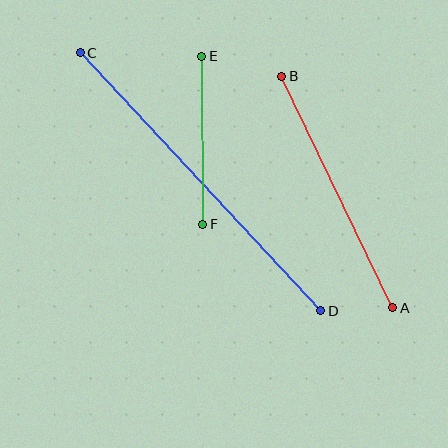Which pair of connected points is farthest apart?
Points C and D are farthest apart.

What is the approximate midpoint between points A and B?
The midpoint is at approximately (337, 192) pixels.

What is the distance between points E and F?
The distance is approximately 168 pixels.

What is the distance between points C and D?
The distance is approximately 353 pixels.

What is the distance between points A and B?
The distance is approximately 257 pixels.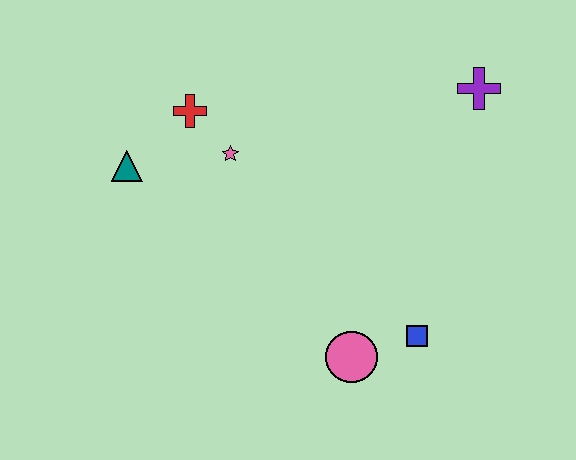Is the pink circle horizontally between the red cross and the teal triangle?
No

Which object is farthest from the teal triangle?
The purple cross is farthest from the teal triangle.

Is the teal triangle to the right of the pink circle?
No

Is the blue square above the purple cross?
No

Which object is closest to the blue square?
The pink circle is closest to the blue square.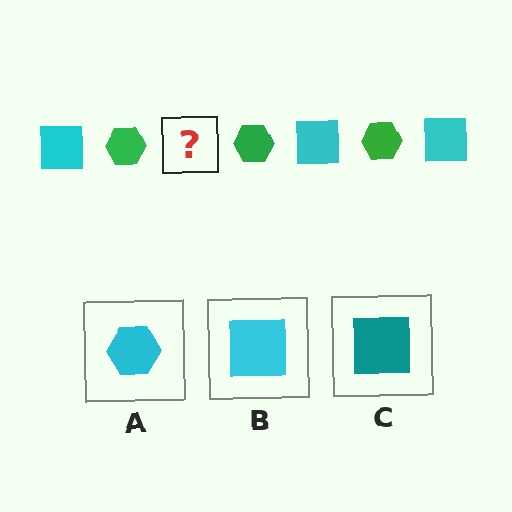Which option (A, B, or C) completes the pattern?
B.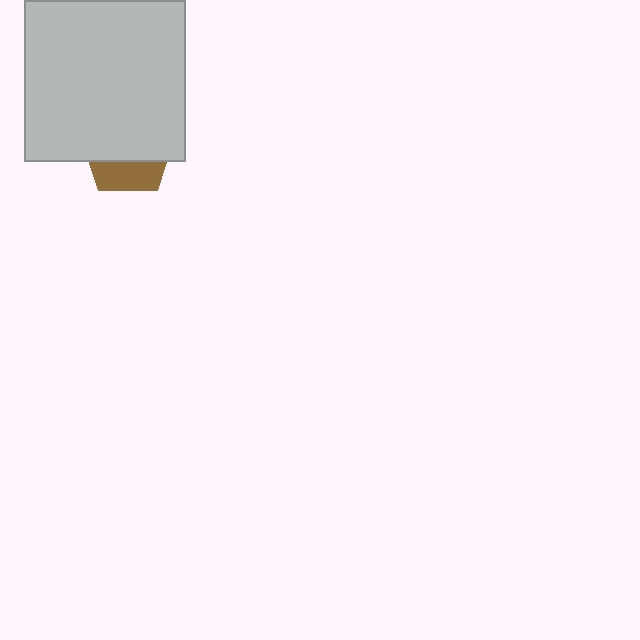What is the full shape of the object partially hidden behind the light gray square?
The partially hidden object is a brown pentagon.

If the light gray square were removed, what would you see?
You would see the complete brown pentagon.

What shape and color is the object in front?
The object in front is a light gray square.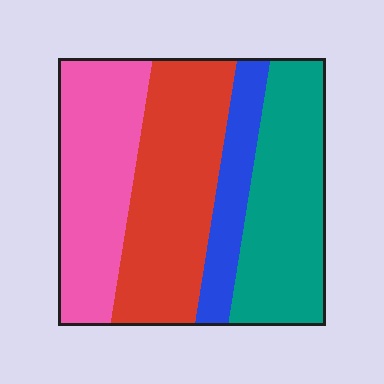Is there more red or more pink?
Red.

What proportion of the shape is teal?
Teal takes up about one quarter (1/4) of the shape.